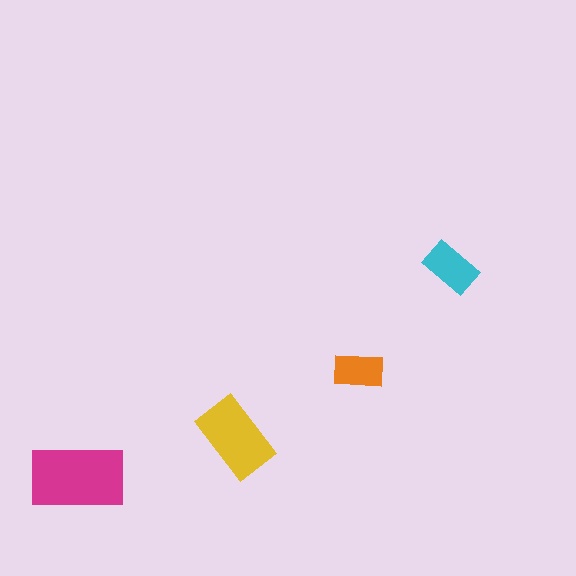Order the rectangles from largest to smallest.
the magenta one, the yellow one, the cyan one, the orange one.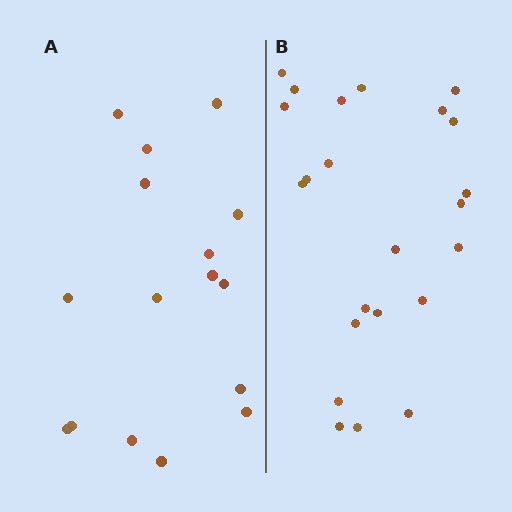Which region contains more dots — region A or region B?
Region B (the right region) has more dots.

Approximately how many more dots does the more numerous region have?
Region B has roughly 8 or so more dots than region A.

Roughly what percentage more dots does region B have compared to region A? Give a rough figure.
About 45% more.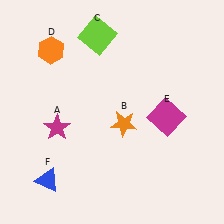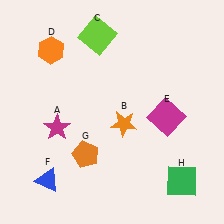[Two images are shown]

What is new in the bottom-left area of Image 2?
An orange pentagon (G) was added in the bottom-left area of Image 2.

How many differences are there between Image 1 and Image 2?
There are 2 differences between the two images.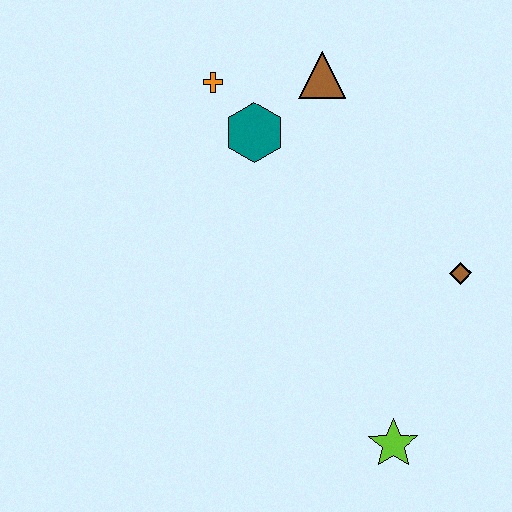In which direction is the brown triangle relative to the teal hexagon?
The brown triangle is to the right of the teal hexagon.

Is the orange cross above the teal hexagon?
Yes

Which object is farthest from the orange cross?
The lime star is farthest from the orange cross.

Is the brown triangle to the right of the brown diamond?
No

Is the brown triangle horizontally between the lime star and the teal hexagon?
Yes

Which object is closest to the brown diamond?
The lime star is closest to the brown diamond.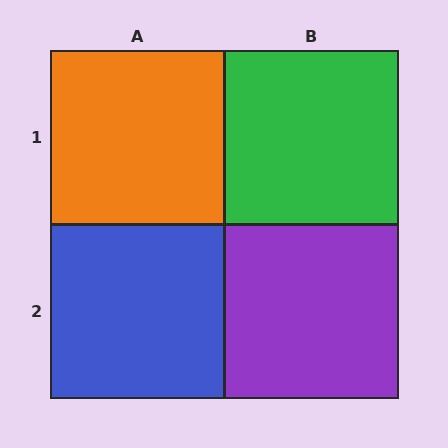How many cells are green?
1 cell is green.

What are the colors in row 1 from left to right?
Orange, green.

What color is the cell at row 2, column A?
Blue.